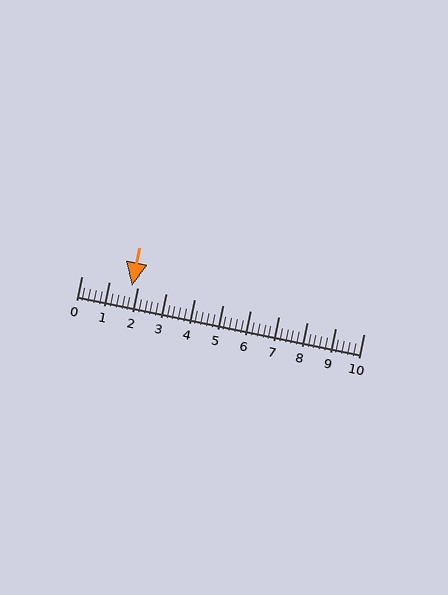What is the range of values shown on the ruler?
The ruler shows values from 0 to 10.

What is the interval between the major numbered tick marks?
The major tick marks are spaced 1 units apart.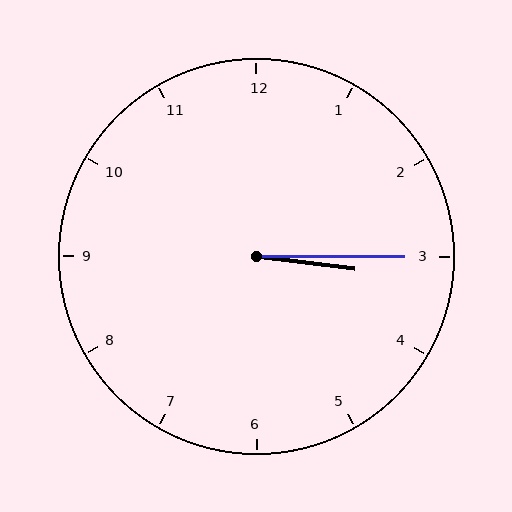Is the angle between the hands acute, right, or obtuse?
It is acute.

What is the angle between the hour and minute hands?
Approximately 8 degrees.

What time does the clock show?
3:15.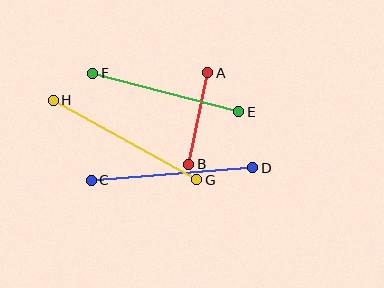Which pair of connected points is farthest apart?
Points G and H are farthest apart.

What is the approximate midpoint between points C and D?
The midpoint is at approximately (172, 174) pixels.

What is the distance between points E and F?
The distance is approximately 151 pixels.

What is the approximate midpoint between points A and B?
The midpoint is at approximately (198, 119) pixels.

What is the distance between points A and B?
The distance is approximately 93 pixels.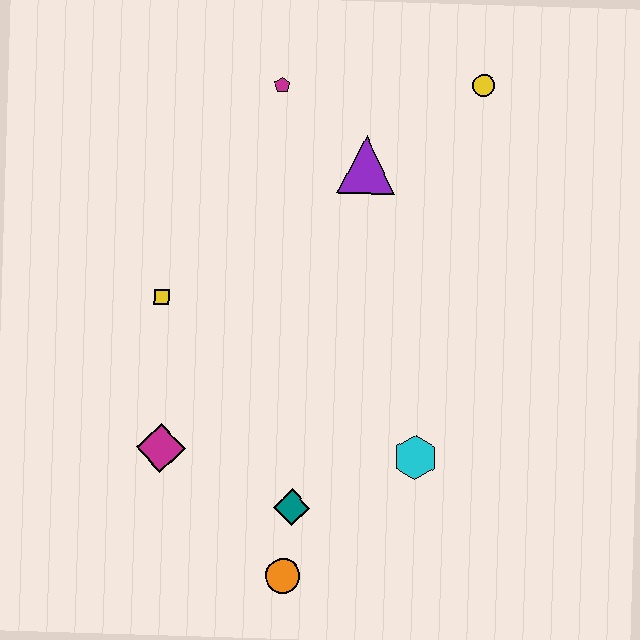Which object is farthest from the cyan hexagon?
The magenta pentagon is farthest from the cyan hexagon.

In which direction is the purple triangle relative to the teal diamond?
The purple triangle is above the teal diamond.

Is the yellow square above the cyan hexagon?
Yes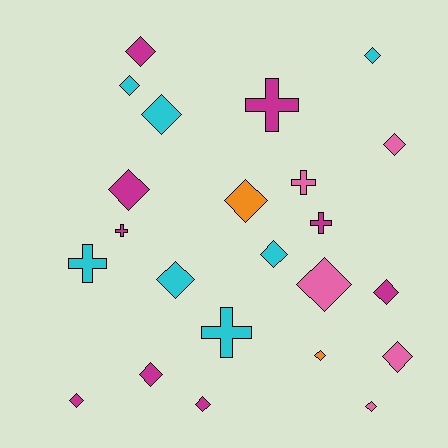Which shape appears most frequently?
Diamond, with 17 objects.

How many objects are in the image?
There are 23 objects.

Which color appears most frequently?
Magenta, with 9 objects.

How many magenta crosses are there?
There are 3 magenta crosses.